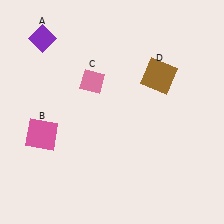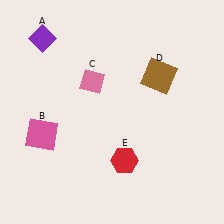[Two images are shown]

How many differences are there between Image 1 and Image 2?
There is 1 difference between the two images.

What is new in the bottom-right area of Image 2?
A red hexagon (E) was added in the bottom-right area of Image 2.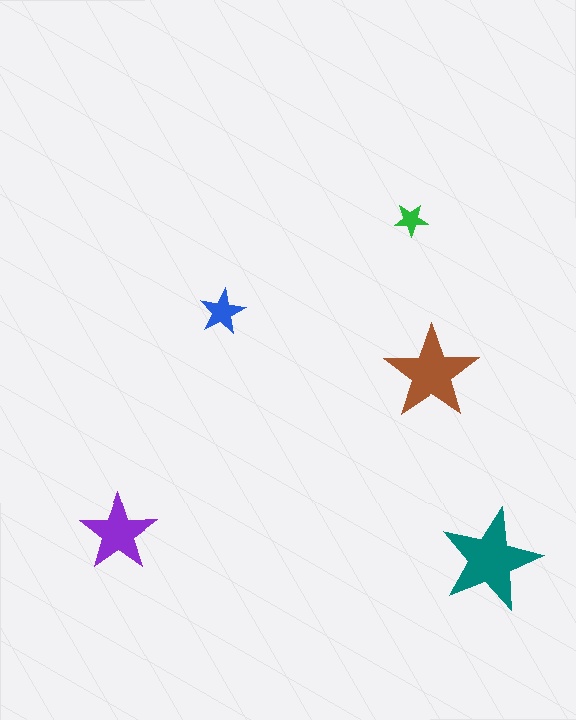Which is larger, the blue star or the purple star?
The purple one.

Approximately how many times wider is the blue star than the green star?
About 1.5 times wider.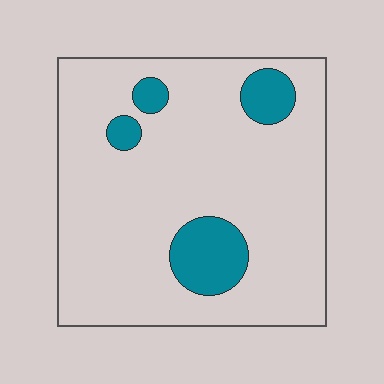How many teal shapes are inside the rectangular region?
4.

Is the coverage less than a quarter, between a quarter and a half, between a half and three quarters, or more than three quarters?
Less than a quarter.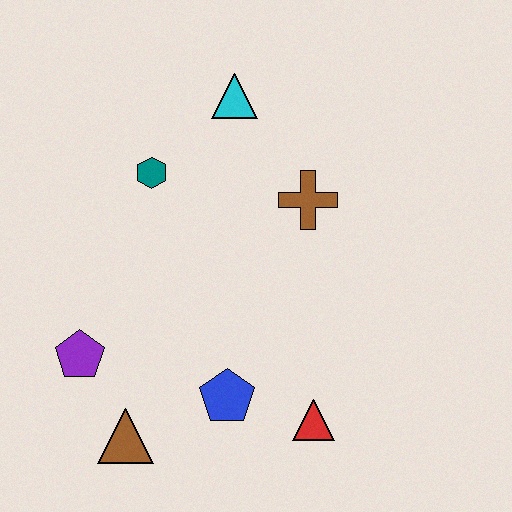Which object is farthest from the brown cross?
The brown triangle is farthest from the brown cross.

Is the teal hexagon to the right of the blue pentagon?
No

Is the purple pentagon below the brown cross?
Yes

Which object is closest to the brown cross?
The cyan triangle is closest to the brown cross.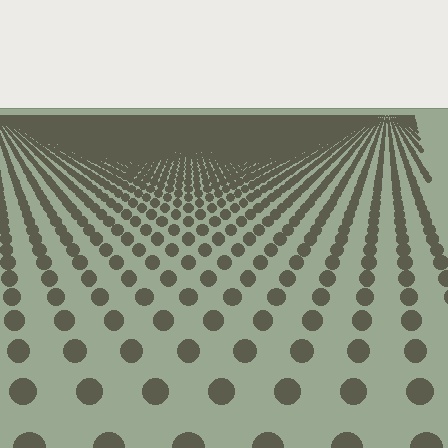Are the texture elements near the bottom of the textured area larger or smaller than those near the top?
Larger. Near the bottom, elements are closer to the viewer and appear at a bigger on-screen size.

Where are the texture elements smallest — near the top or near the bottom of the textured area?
Near the top.